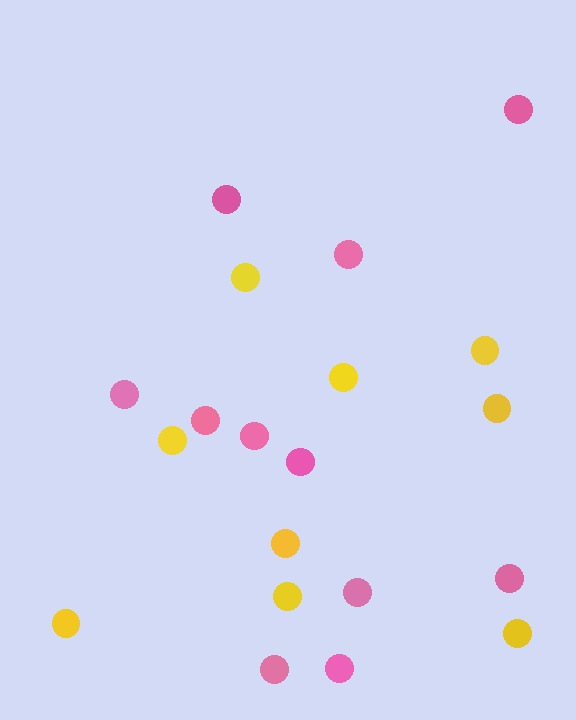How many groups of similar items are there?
There are 2 groups: one group of yellow circles (9) and one group of pink circles (11).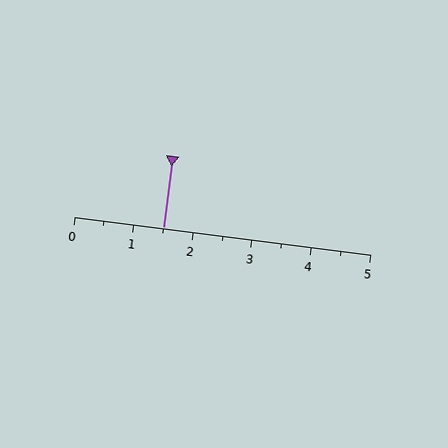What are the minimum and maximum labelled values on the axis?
The axis runs from 0 to 5.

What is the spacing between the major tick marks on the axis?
The major ticks are spaced 1 apart.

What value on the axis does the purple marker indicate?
The marker indicates approximately 1.5.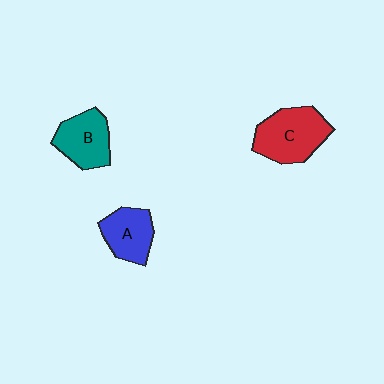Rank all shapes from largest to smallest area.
From largest to smallest: C (red), B (teal), A (blue).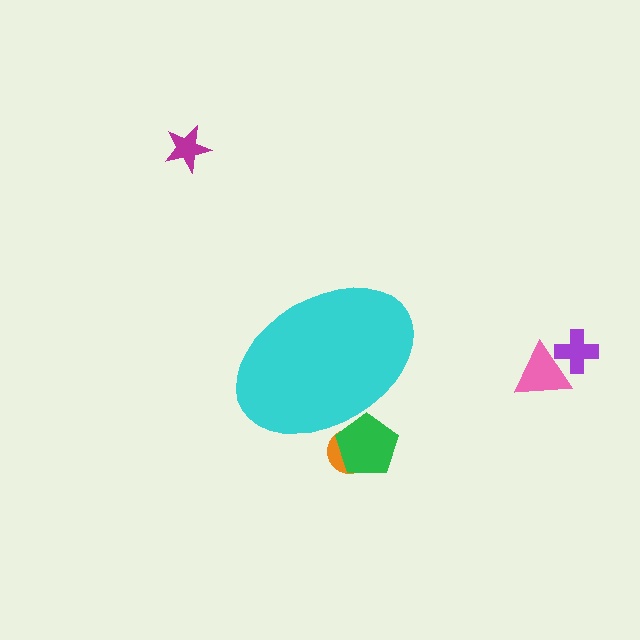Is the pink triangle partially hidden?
No, the pink triangle is fully visible.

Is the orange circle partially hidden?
Yes, the orange circle is partially hidden behind the cyan ellipse.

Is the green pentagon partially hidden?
Yes, the green pentagon is partially hidden behind the cyan ellipse.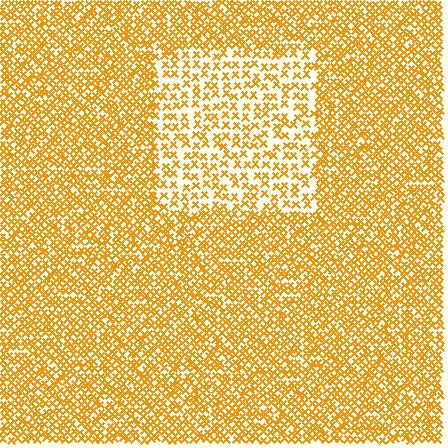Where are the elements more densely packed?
The elements are more densely packed outside the rectangle boundary.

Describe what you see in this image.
The image contains small orange elements arranged at two different densities. A rectangle-shaped region is visible where the elements are less densely packed than the surrounding area.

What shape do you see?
I see a rectangle.